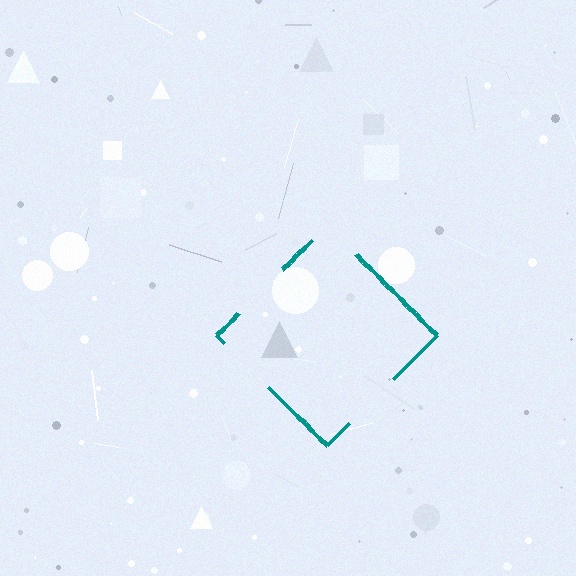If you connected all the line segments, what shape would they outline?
They would outline a diamond.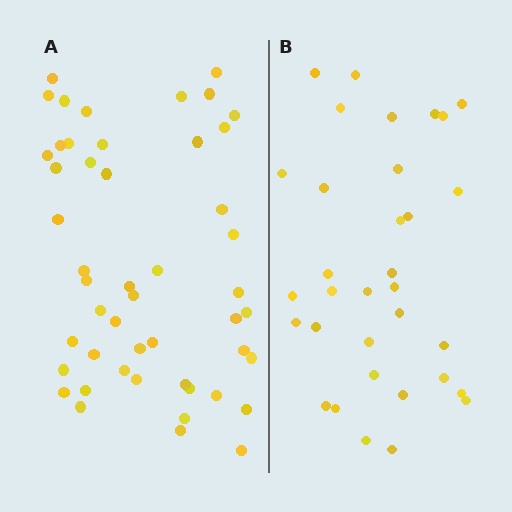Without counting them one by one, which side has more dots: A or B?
Region A (the left region) has more dots.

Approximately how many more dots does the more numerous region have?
Region A has approximately 15 more dots than region B.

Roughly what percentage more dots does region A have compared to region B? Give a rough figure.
About 50% more.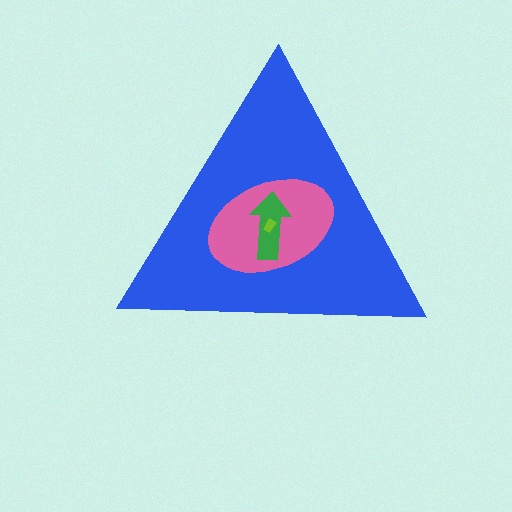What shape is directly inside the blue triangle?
The pink ellipse.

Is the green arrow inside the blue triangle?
Yes.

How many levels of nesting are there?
4.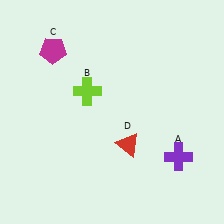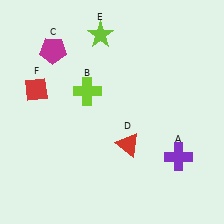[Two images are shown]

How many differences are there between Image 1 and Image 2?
There are 2 differences between the two images.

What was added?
A lime star (E), a red diamond (F) were added in Image 2.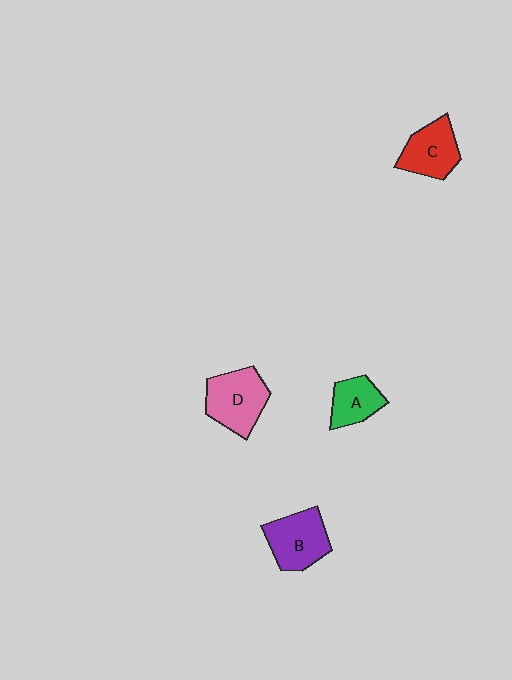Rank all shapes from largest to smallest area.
From largest to smallest: D (pink), B (purple), C (red), A (green).